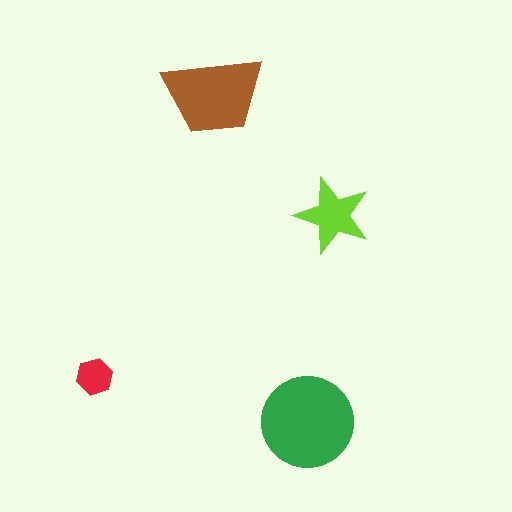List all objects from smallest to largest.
The red hexagon, the lime star, the brown trapezoid, the green circle.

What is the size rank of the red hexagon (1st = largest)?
4th.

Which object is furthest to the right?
The lime star is rightmost.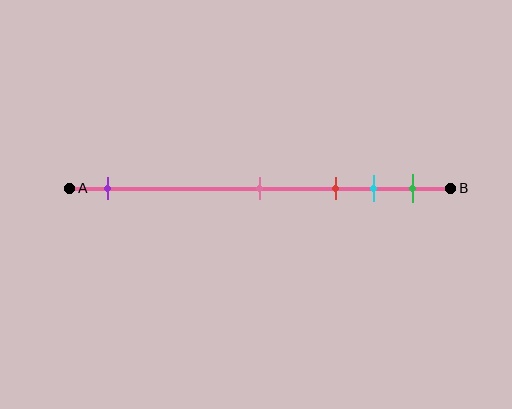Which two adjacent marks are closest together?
The cyan and green marks are the closest adjacent pair.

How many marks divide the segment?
There are 5 marks dividing the segment.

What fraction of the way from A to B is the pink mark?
The pink mark is approximately 50% (0.5) of the way from A to B.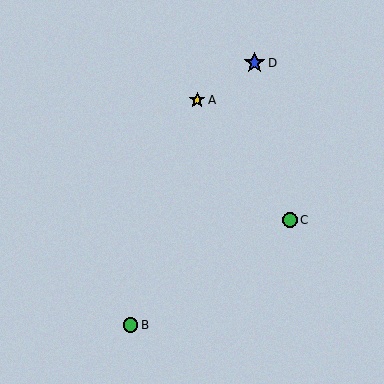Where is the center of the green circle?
The center of the green circle is at (290, 220).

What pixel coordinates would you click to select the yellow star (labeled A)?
Click at (197, 100) to select the yellow star A.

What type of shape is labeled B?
Shape B is a green circle.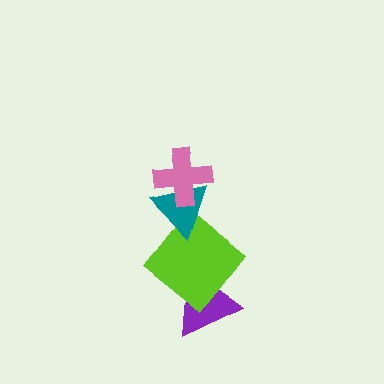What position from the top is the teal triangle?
The teal triangle is 2nd from the top.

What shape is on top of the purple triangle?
The lime diamond is on top of the purple triangle.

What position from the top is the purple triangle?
The purple triangle is 4th from the top.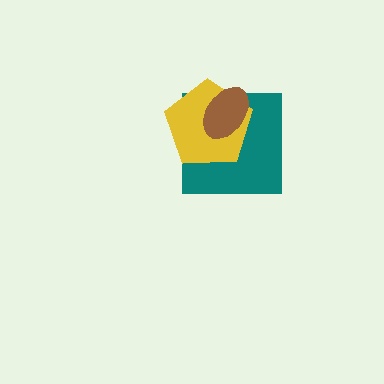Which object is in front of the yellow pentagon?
The brown ellipse is in front of the yellow pentagon.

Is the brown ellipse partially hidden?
No, no other shape covers it.